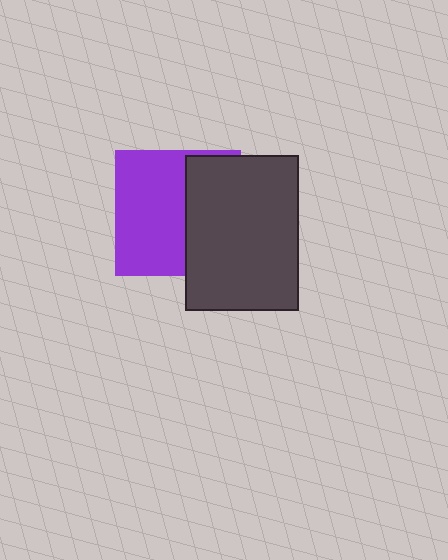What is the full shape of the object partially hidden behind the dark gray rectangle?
The partially hidden object is a purple square.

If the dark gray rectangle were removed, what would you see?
You would see the complete purple square.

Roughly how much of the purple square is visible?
About half of it is visible (roughly 58%).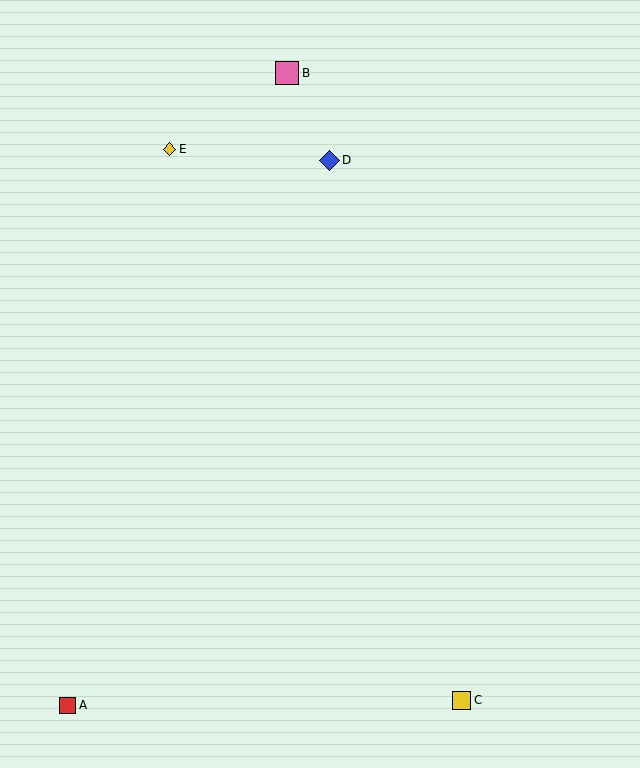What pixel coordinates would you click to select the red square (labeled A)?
Click at (68, 705) to select the red square A.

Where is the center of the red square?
The center of the red square is at (68, 705).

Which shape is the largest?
The pink square (labeled B) is the largest.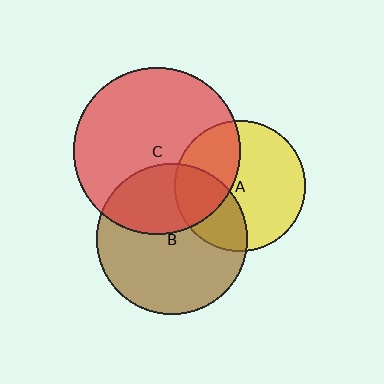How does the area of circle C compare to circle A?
Approximately 1.6 times.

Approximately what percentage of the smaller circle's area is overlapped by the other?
Approximately 35%.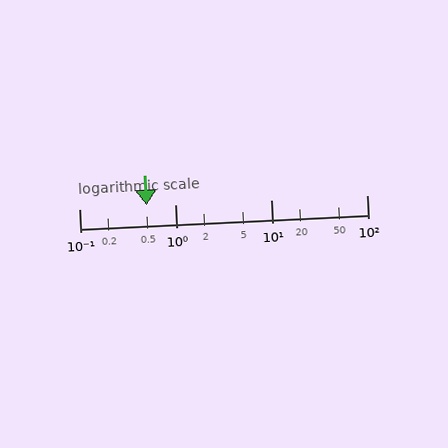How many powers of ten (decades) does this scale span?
The scale spans 3 decades, from 0.1 to 100.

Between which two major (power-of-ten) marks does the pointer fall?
The pointer is between 0.1 and 1.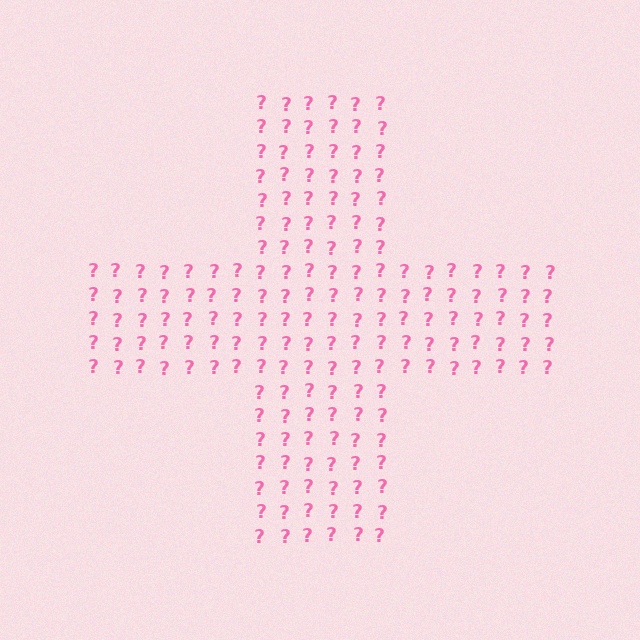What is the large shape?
The large shape is a cross.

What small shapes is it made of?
It is made of small question marks.